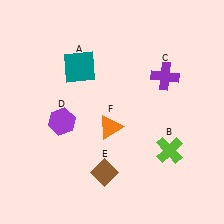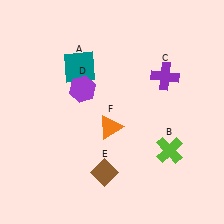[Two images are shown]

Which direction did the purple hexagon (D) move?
The purple hexagon (D) moved up.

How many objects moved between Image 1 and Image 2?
1 object moved between the two images.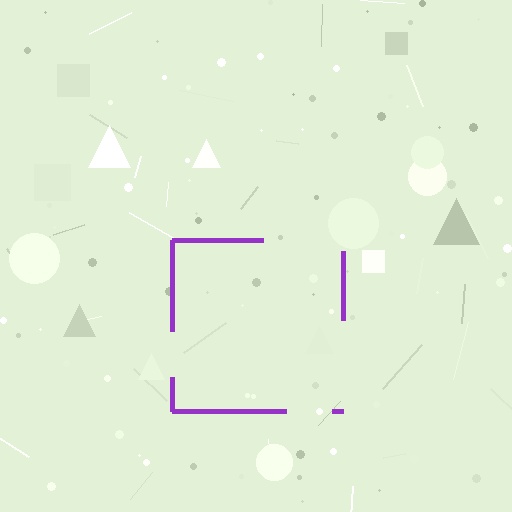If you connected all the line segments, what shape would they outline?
They would outline a square.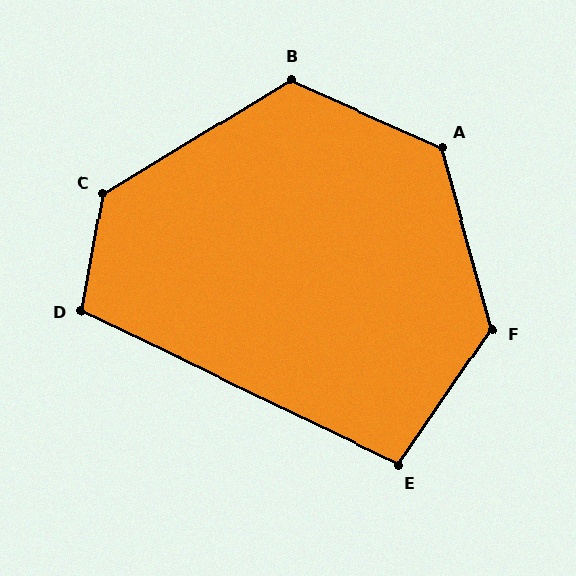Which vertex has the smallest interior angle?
E, at approximately 99 degrees.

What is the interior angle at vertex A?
Approximately 130 degrees (obtuse).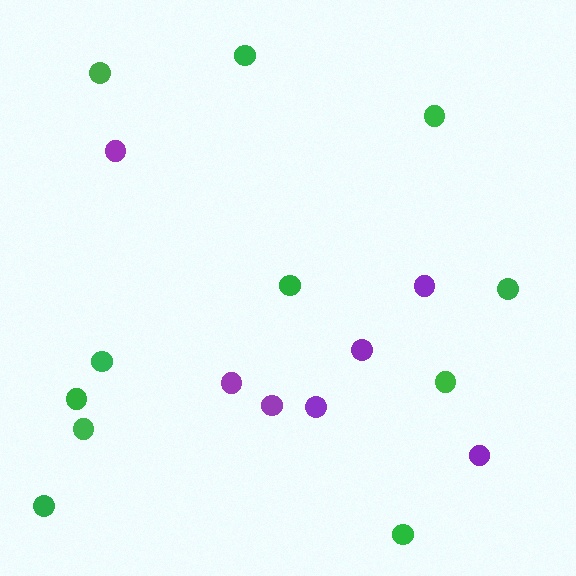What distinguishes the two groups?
There are 2 groups: one group of purple circles (7) and one group of green circles (11).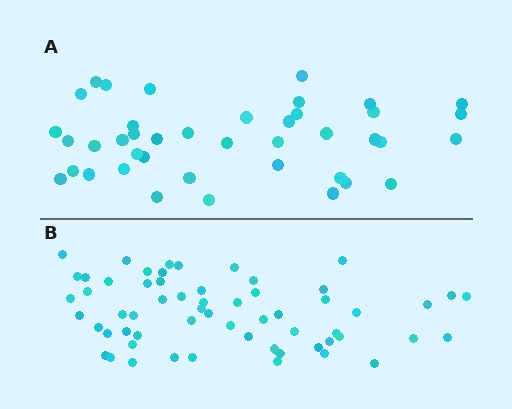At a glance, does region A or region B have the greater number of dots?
Region B (the bottom region) has more dots.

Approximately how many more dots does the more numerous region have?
Region B has approximately 20 more dots than region A.